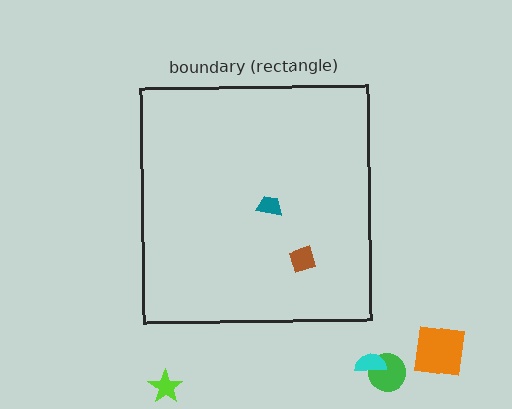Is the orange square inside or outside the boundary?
Outside.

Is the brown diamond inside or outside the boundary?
Inside.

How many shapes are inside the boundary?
2 inside, 4 outside.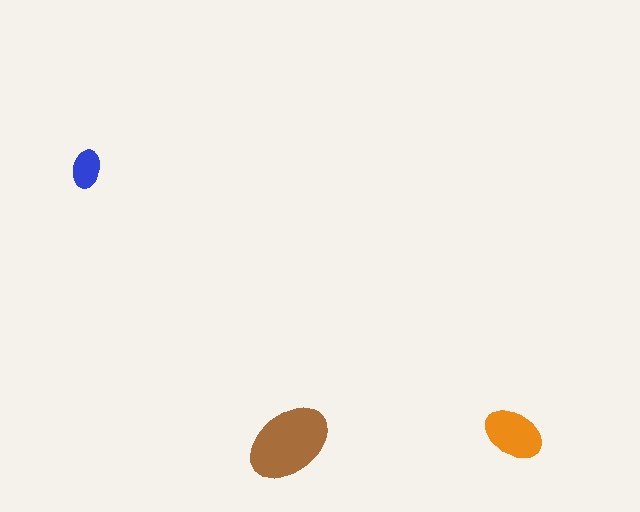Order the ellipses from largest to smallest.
the brown one, the orange one, the blue one.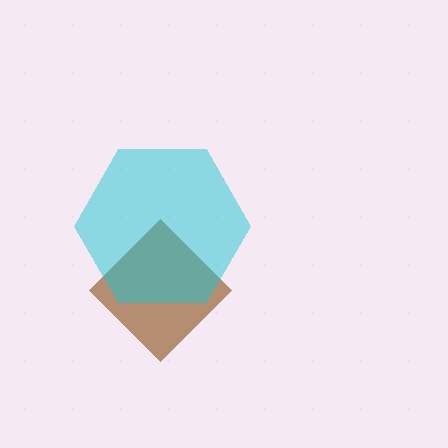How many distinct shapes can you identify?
There are 2 distinct shapes: a brown diamond, a cyan hexagon.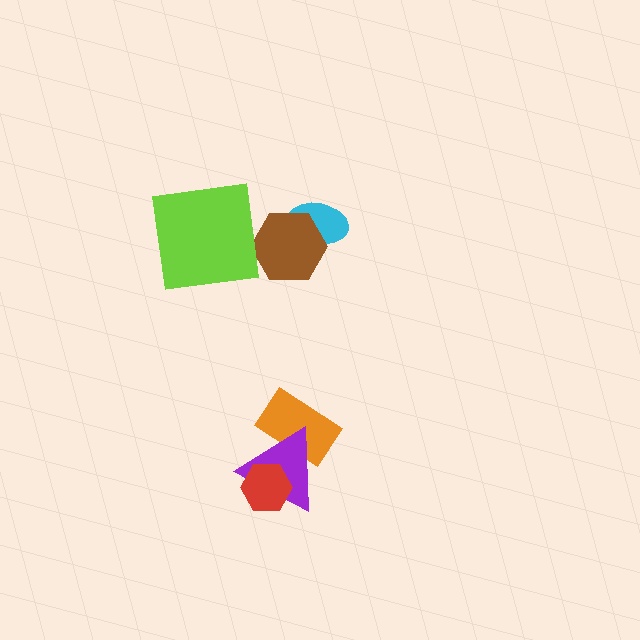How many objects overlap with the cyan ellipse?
1 object overlaps with the cyan ellipse.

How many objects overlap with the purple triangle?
2 objects overlap with the purple triangle.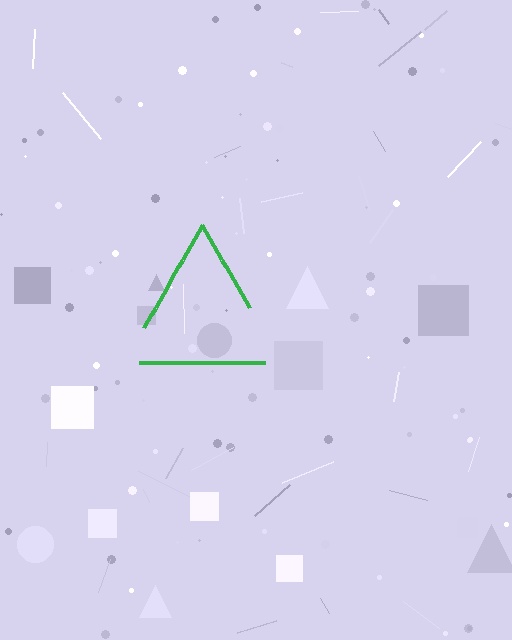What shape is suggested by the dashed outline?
The dashed outline suggests a triangle.